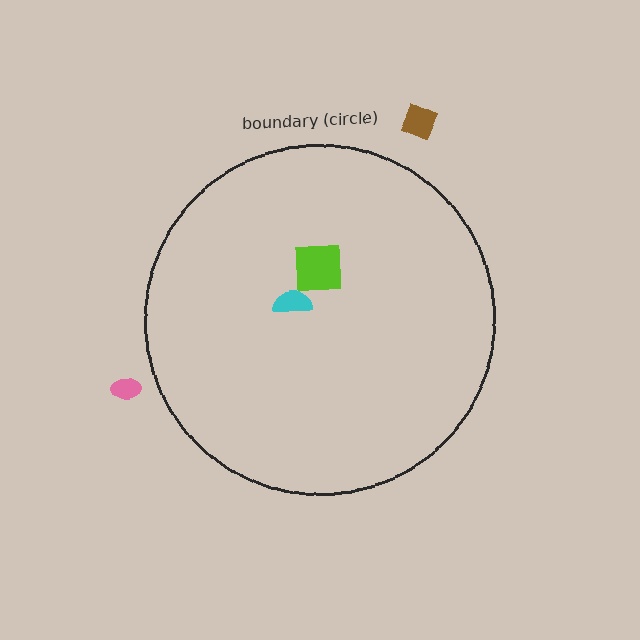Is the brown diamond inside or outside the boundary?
Outside.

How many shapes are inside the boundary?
2 inside, 2 outside.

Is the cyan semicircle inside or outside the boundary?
Inside.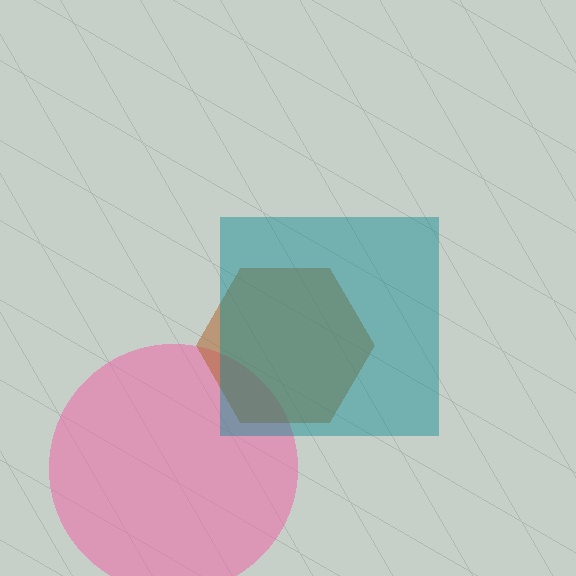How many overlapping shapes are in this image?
There are 3 overlapping shapes in the image.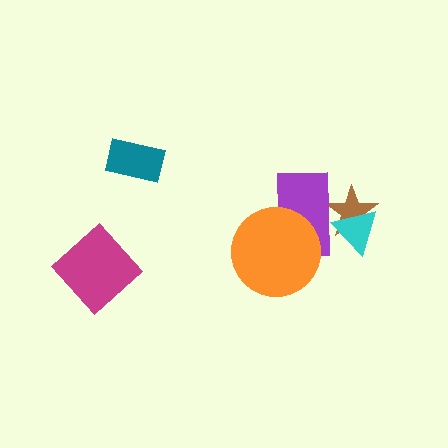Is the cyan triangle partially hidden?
Yes, it is partially covered by another shape.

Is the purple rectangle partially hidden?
Yes, it is partially covered by another shape.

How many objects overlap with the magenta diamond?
0 objects overlap with the magenta diamond.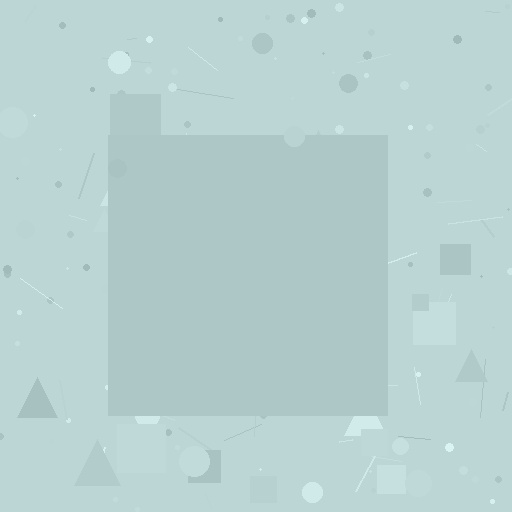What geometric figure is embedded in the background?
A square is embedded in the background.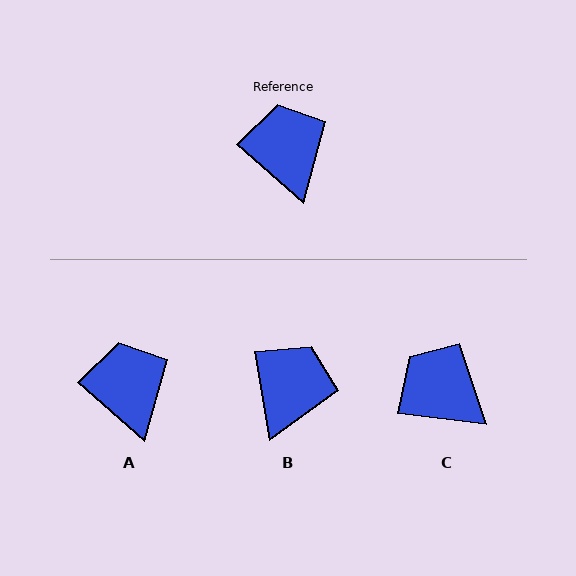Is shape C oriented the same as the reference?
No, it is off by about 34 degrees.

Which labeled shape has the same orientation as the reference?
A.